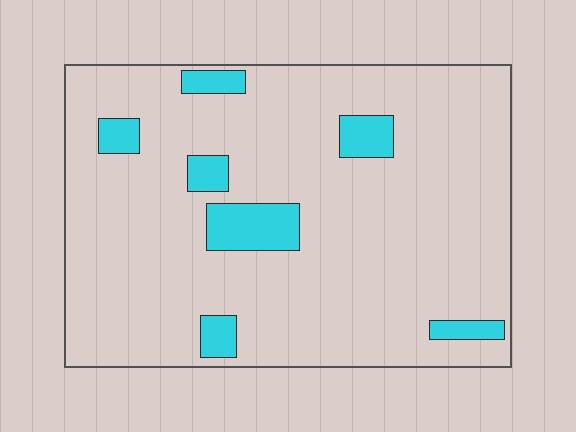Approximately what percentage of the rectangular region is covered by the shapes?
Approximately 10%.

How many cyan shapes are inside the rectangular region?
7.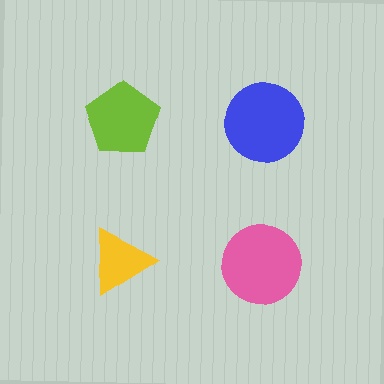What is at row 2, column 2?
A pink circle.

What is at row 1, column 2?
A blue circle.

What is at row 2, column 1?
A yellow triangle.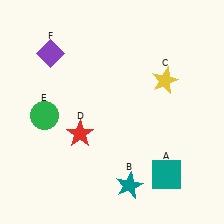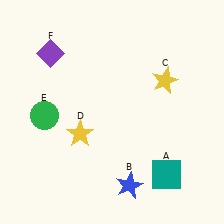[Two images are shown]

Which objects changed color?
B changed from teal to blue. D changed from red to yellow.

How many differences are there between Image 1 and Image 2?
There are 2 differences between the two images.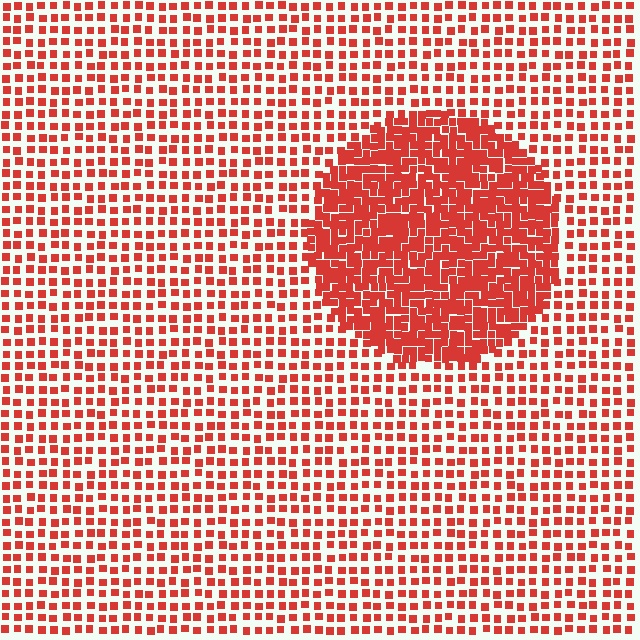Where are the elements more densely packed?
The elements are more densely packed inside the circle boundary.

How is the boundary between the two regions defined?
The boundary is defined by a change in element density (approximately 2.3x ratio). All elements are the same color, size, and shape.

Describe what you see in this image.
The image contains small red elements arranged at two different densities. A circle-shaped region is visible where the elements are more densely packed than the surrounding area.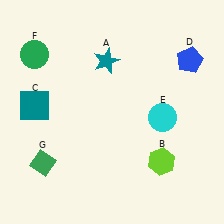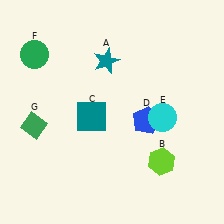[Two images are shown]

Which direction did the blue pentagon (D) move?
The blue pentagon (D) moved down.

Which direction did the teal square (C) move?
The teal square (C) moved right.